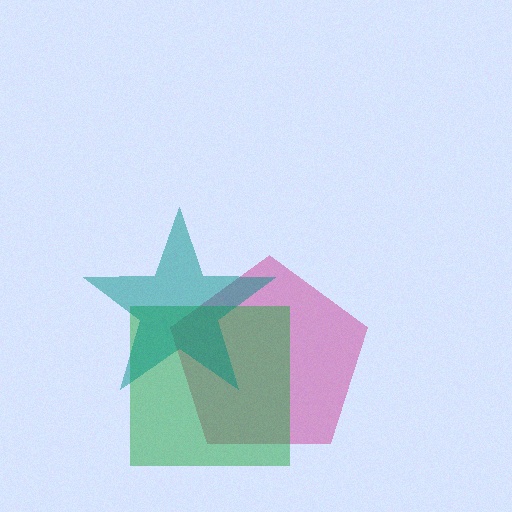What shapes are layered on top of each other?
The layered shapes are: a magenta pentagon, a green square, a teal star.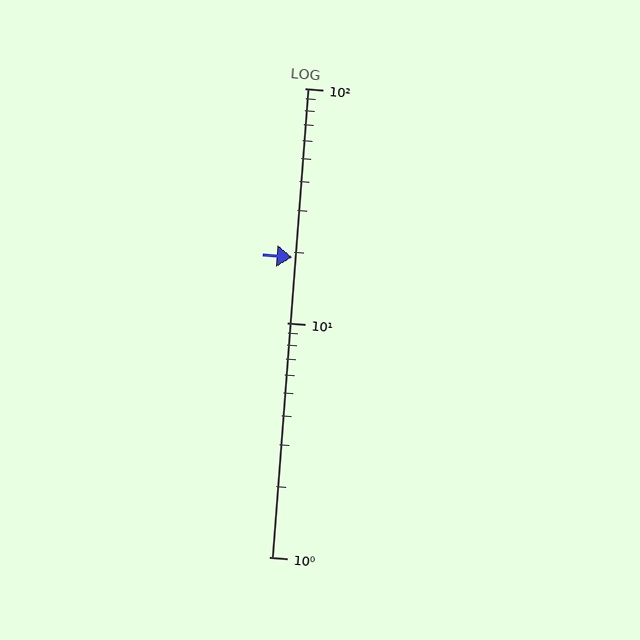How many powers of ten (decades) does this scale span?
The scale spans 2 decades, from 1 to 100.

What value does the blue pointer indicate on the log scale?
The pointer indicates approximately 19.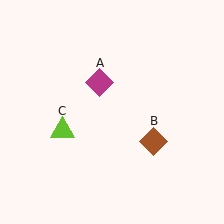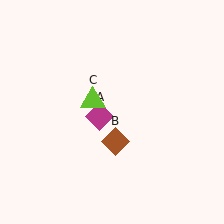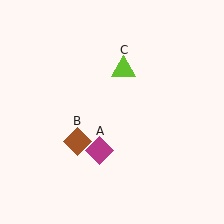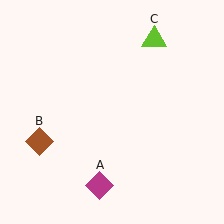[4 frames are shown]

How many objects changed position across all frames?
3 objects changed position: magenta diamond (object A), brown diamond (object B), lime triangle (object C).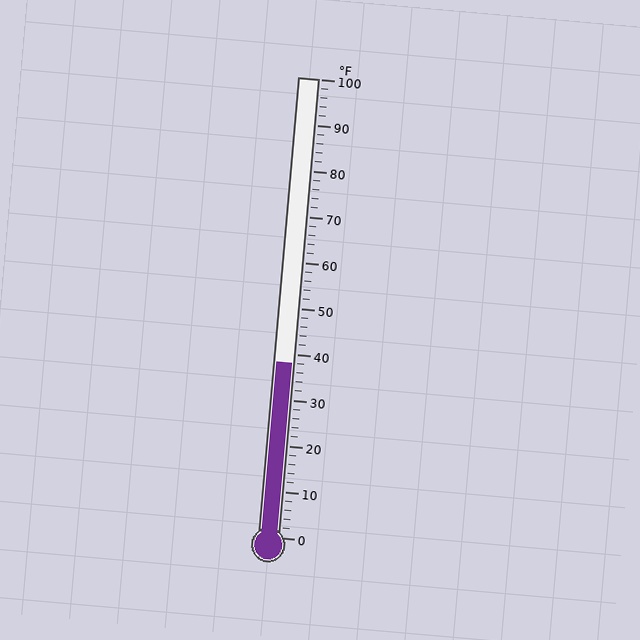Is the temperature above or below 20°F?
The temperature is above 20°F.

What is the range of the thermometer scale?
The thermometer scale ranges from 0°F to 100°F.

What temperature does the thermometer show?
The thermometer shows approximately 38°F.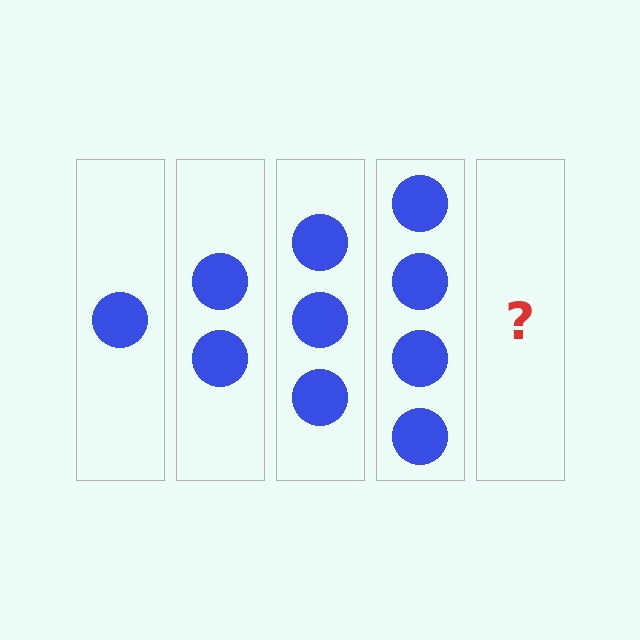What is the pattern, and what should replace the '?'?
The pattern is that each step adds one more circle. The '?' should be 5 circles.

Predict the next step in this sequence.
The next step is 5 circles.